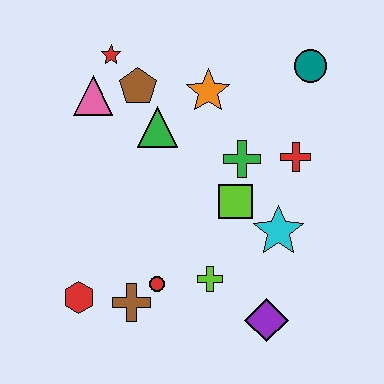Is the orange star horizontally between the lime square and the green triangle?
Yes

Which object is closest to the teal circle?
The red cross is closest to the teal circle.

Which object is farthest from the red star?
The purple diamond is farthest from the red star.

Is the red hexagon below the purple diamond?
No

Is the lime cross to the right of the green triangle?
Yes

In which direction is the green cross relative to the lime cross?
The green cross is above the lime cross.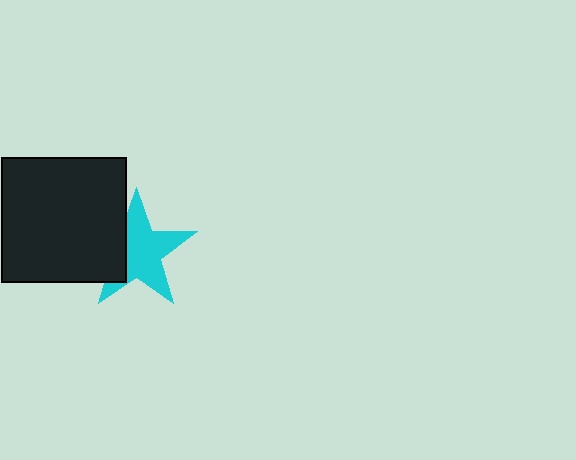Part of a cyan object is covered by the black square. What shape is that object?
It is a star.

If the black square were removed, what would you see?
You would see the complete cyan star.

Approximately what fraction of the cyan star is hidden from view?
Roughly 31% of the cyan star is hidden behind the black square.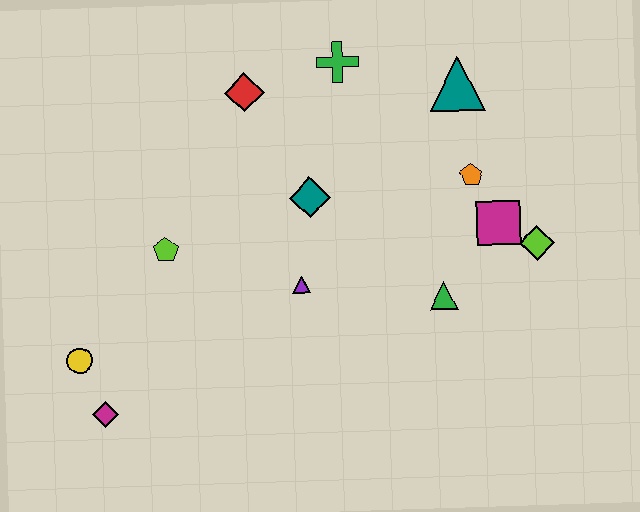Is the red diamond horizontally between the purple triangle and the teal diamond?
No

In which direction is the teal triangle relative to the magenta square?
The teal triangle is above the magenta square.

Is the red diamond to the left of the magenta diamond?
No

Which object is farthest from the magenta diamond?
The teal triangle is farthest from the magenta diamond.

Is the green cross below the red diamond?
No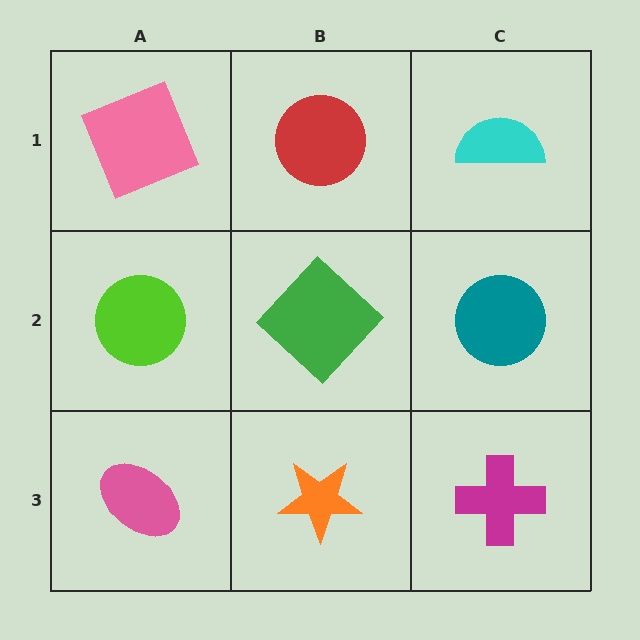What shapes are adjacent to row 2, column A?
A pink square (row 1, column A), a pink ellipse (row 3, column A), a green diamond (row 2, column B).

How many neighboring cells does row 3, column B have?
3.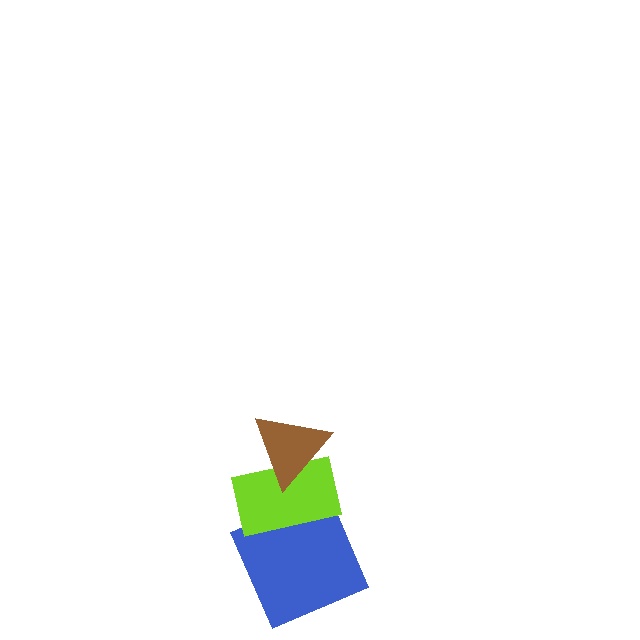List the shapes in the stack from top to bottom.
From top to bottom: the brown triangle, the lime rectangle, the blue square.